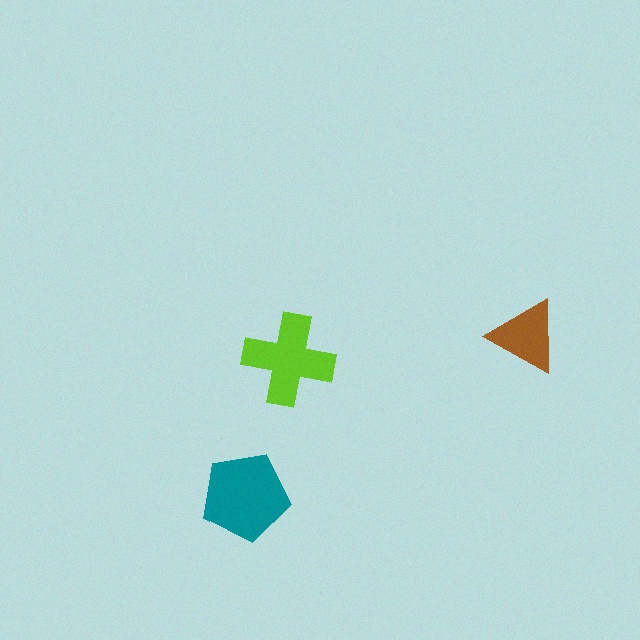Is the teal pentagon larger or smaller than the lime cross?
Larger.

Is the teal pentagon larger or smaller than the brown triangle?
Larger.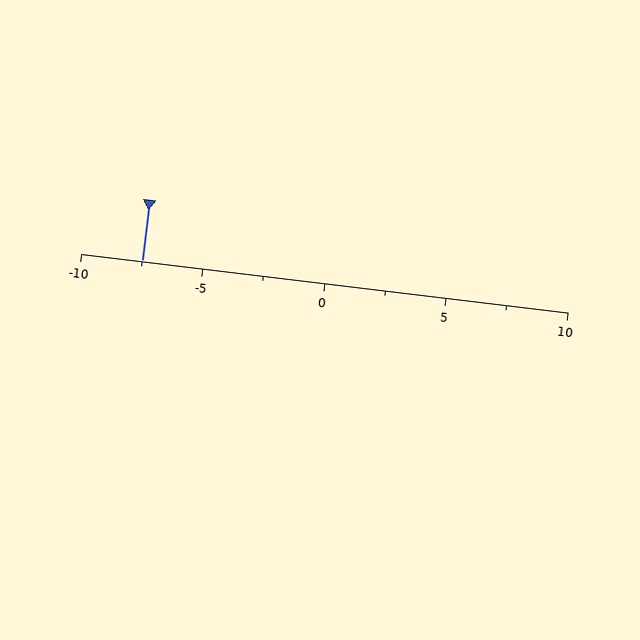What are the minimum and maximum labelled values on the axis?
The axis runs from -10 to 10.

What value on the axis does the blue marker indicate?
The marker indicates approximately -7.5.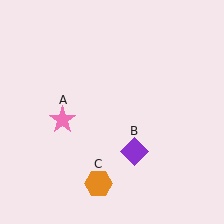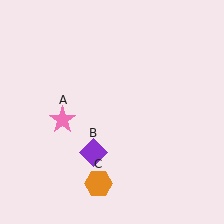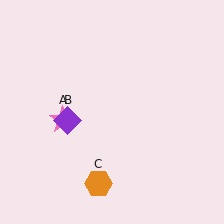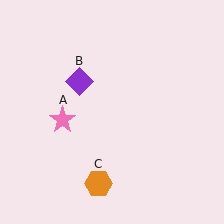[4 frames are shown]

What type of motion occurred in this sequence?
The purple diamond (object B) rotated clockwise around the center of the scene.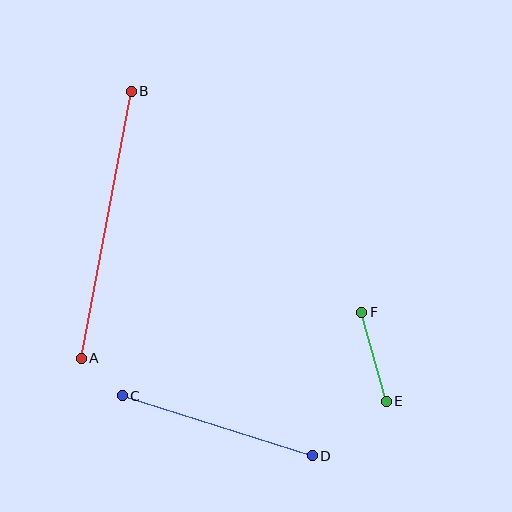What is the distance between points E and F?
The distance is approximately 93 pixels.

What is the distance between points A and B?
The distance is approximately 272 pixels.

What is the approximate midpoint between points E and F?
The midpoint is at approximately (374, 357) pixels.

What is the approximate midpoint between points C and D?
The midpoint is at approximately (217, 426) pixels.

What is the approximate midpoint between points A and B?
The midpoint is at approximately (106, 225) pixels.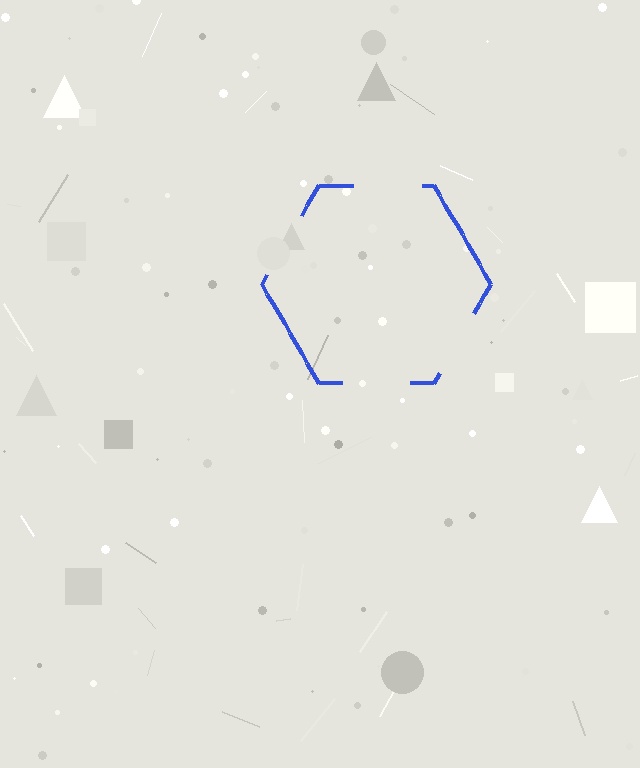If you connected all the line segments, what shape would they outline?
They would outline a hexagon.